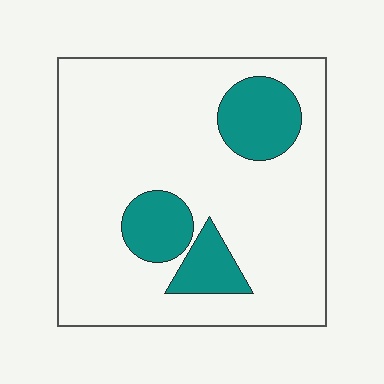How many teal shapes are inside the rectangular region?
3.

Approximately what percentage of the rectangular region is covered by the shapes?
Approximately 20%.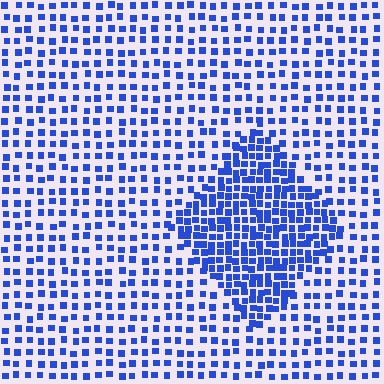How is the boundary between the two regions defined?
The boundary is defined by a change in element density (approximately 2.1x ratio). All elements are the same color, size, and shape.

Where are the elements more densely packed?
The elements are more densely packed inside the diamond boundary.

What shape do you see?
I see a diamond.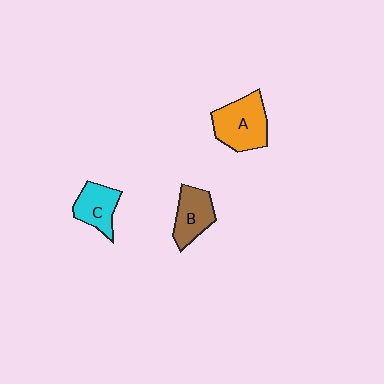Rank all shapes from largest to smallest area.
From largest to smallest: A (orange), B (brown), C (cyan).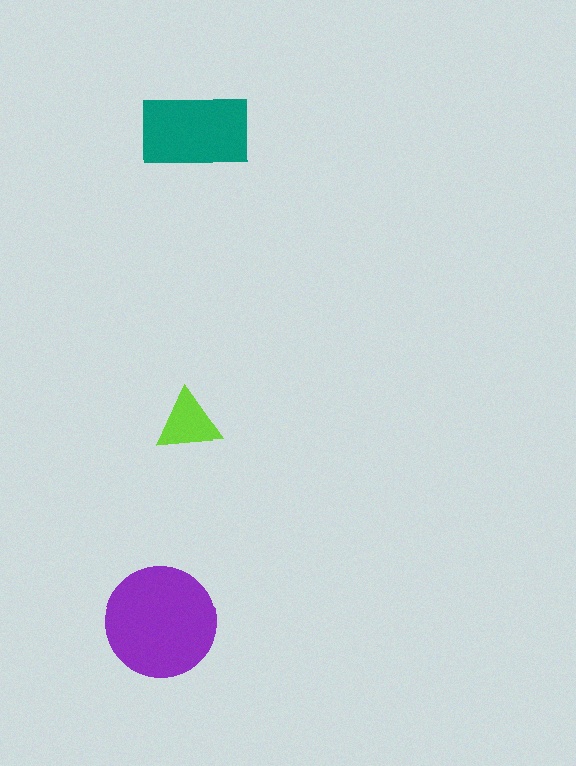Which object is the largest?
The purple circle.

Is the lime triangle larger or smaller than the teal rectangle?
Smaller.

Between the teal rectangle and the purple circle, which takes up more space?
The purple circle.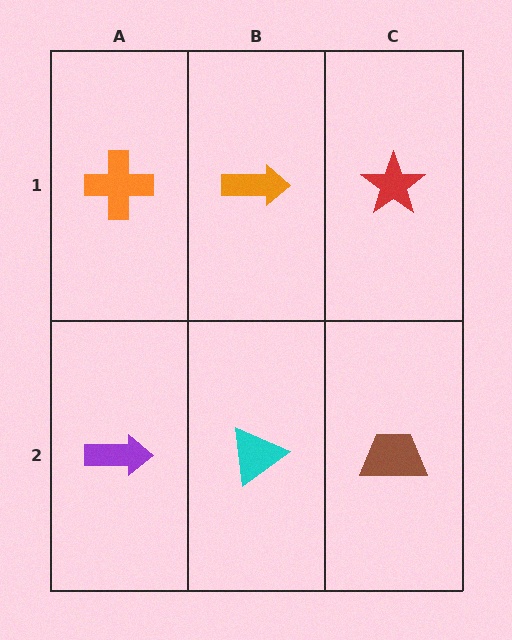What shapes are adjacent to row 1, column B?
A cyan triangle (row 2, column B), an orange cross (row 1, column A), a red star (row 1, column C).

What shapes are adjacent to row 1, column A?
A purple arrow (row 2, column A), an orange arrow (row 1, column B).